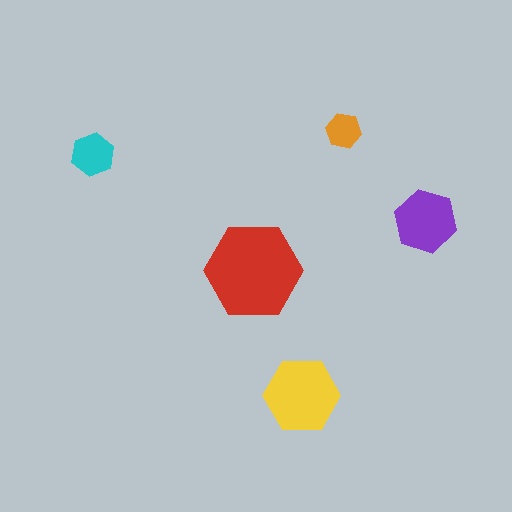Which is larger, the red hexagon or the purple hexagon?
The red one.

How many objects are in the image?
There are 5 objects in the image.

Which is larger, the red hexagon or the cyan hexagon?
The red one.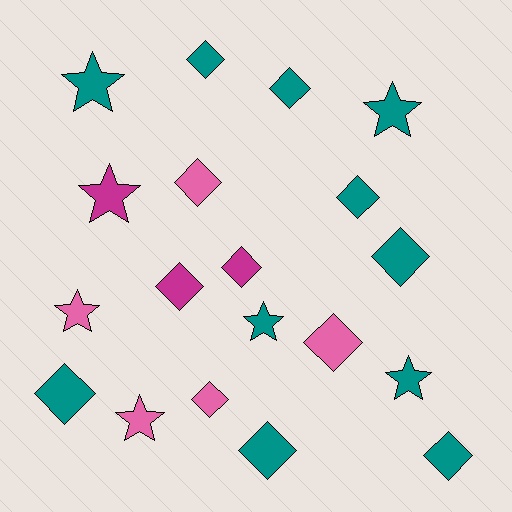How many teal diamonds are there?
There are 7 teal diamonds.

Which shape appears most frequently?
Diamond, with 12 objects.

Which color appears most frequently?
Teal, with 11 objects.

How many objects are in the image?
There are 19 objects.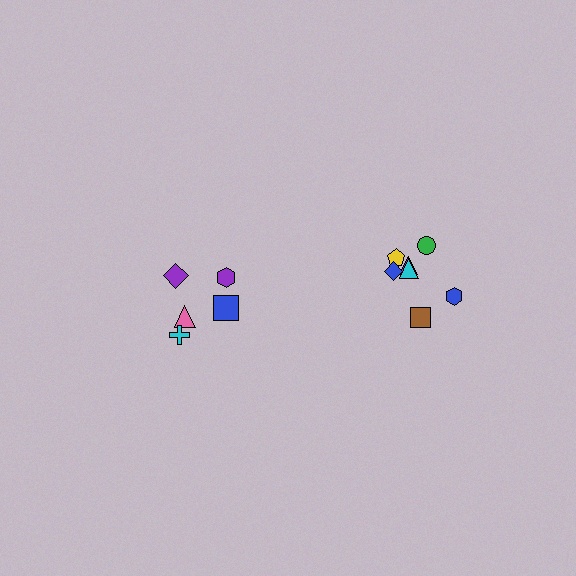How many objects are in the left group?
There are 5 objects.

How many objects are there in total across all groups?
There are 12 objects.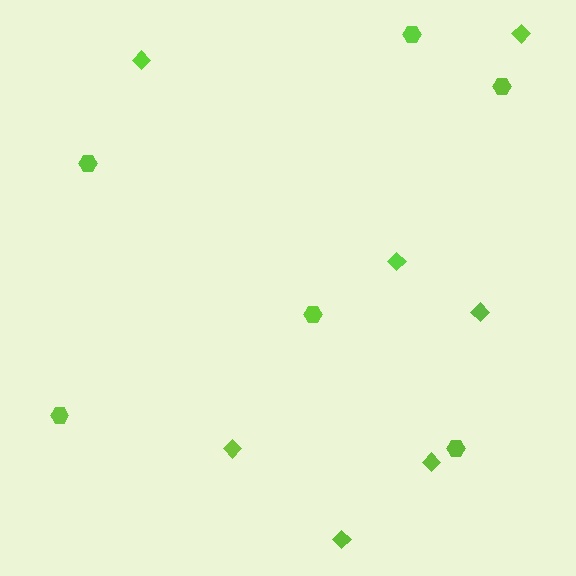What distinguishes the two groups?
There are 2 groups: one group of diamonds (7) and one group of hexagons (6).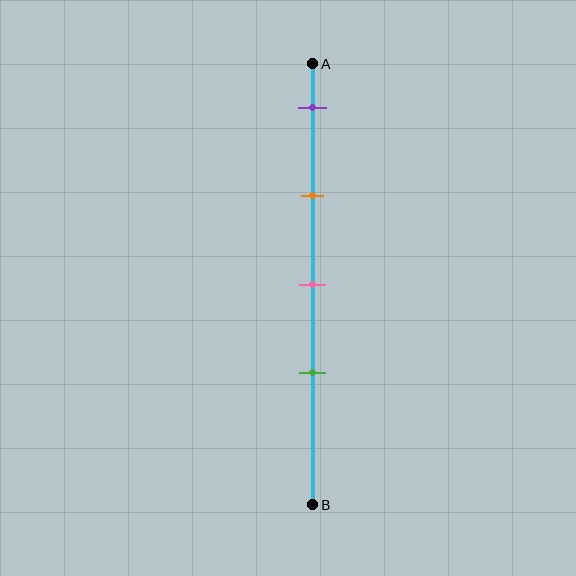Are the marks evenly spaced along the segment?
Yes, the marks are approximately evenly spaced.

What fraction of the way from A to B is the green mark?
The green mark is approximately 70% (0.7) of the way from A to B.